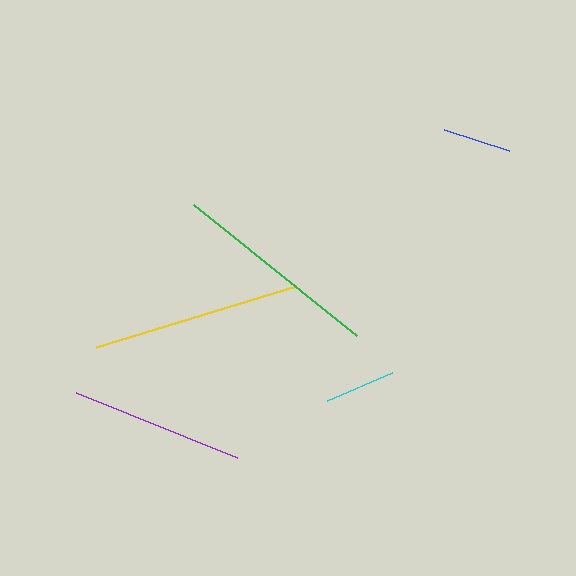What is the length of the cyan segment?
The cyan segment is approximately 71 pixels long.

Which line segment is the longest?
The green line is the longest at approximately 210 pixels.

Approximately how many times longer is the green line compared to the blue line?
The green line is approximately 3.1 times the length of the blue line.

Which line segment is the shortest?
The blue line is the shortest at approximately 68 pixels.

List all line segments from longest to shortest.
From longest to shortest: green, yellow, purple, cyan, blue.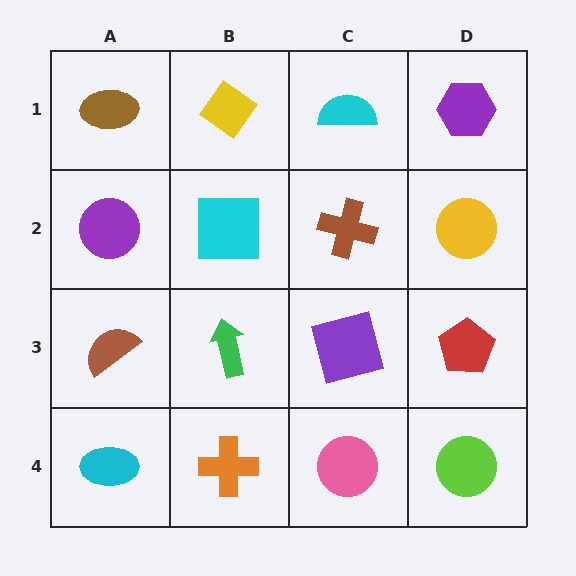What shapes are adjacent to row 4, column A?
A brown semicircle (row 3, column A), an orange cross (row 4, column B).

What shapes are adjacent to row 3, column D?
A yellow circle (row 2, column D), a lime circle (row 4, column D), a purple square (row 3, column C).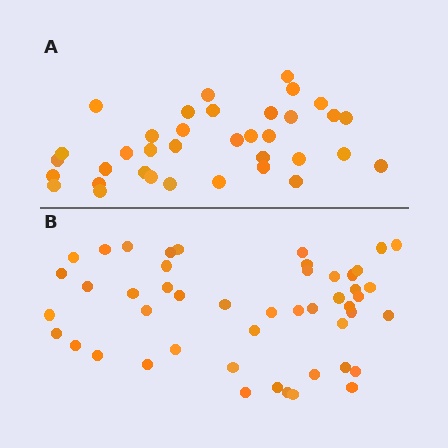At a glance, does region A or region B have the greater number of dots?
Region B (the bottom region) has more dots.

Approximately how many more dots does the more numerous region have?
Region B has roughly 12 or so more dots than region A.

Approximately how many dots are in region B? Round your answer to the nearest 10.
About 50 dots. (The exact count is 48, which rounds to 50.)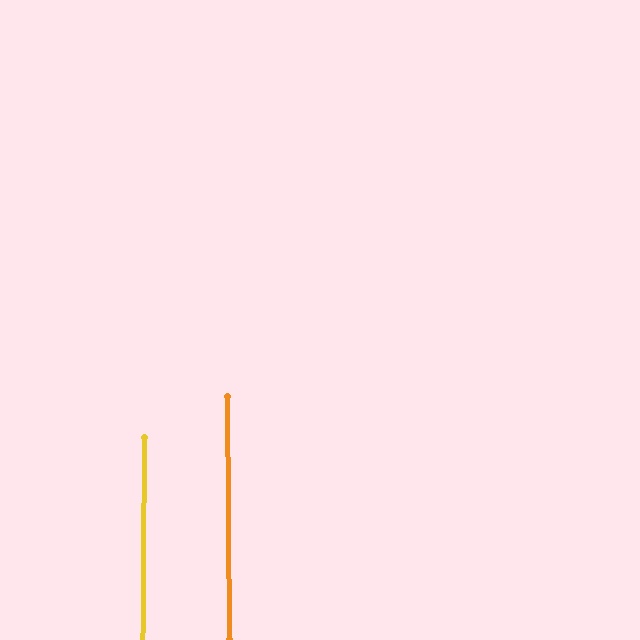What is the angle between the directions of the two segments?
Approximately 1 degree.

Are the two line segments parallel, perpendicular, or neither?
Parallel — their directions differ by only 1.0°.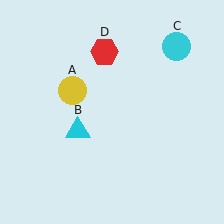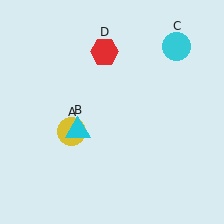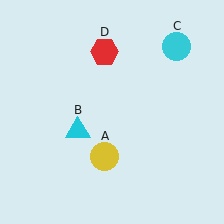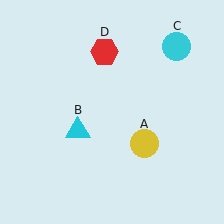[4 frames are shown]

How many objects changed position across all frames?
1 object changed position: yellow circle (object A).